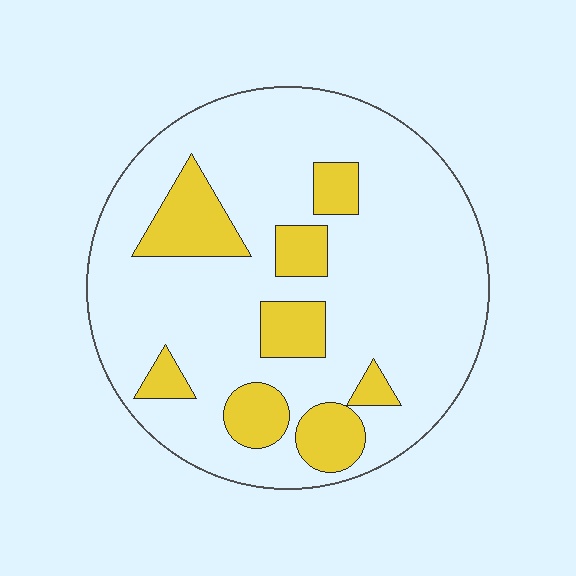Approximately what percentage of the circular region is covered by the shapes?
Approximately 20%.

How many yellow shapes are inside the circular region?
8.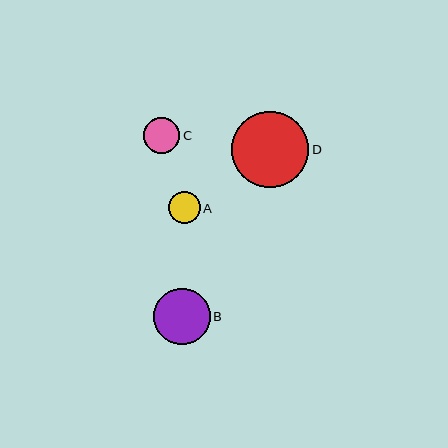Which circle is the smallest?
Circle A is the smallest with a size of approximately 32 pixels.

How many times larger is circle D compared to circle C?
Circle D is approximately 2.1 times the size of circle C.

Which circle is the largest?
Circle D is the largest with a size of approximately 77 pixels.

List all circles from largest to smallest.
From largest to smallest: D, B, C, A.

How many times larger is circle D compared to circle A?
Circle D is approximately 2.4 times the size of circle A.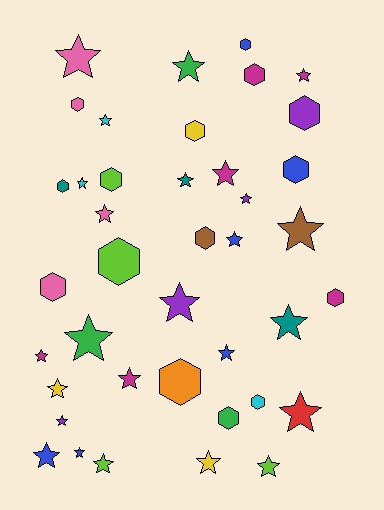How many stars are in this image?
There are 25 stars.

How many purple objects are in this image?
There are 4 purple objects.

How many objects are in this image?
There are 40 objects.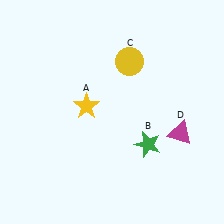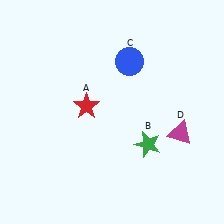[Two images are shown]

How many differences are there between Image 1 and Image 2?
There are 2 differences between the two images.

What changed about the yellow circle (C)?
In Image 1, C is yellow. In Image 2, it changed to blue.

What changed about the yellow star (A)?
In Image 1, A is yellow. In Image 2, it changed to red.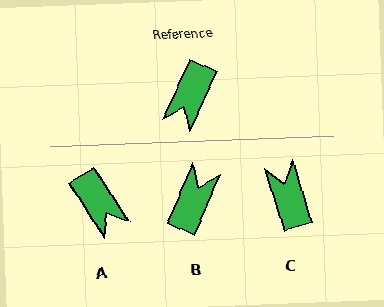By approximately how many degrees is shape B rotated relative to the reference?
Approximately 177 degrees clockwise.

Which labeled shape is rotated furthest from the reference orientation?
B, about 177 degrees away.